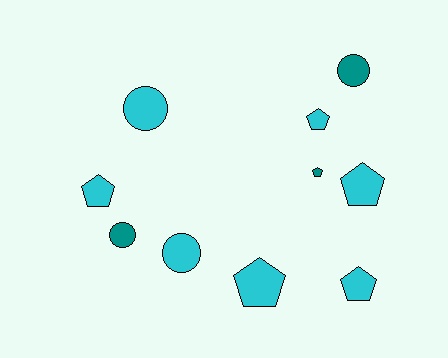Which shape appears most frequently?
Pentagon, with 6 objects.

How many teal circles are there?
There are 2 teal circles.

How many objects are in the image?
There are 10 objects.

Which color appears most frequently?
Cyan, with 7 objects.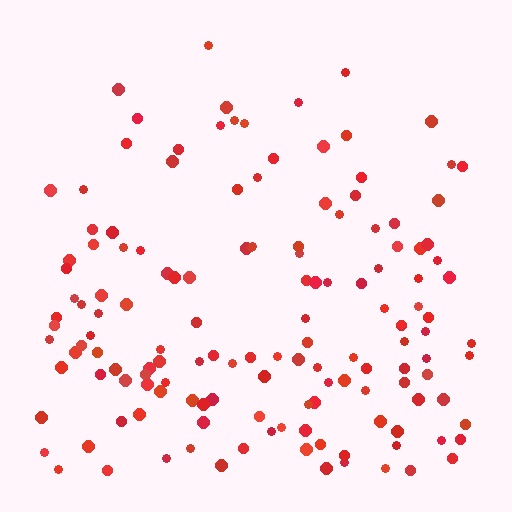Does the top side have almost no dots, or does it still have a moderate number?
Still a moderate number, just noticeably fewer than the bottom.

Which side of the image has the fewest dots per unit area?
The top.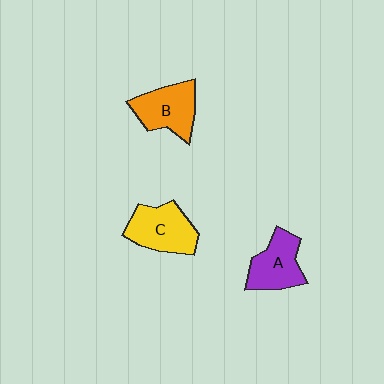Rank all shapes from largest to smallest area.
From largest to smallest: C (yellow), B (orange), A (purple).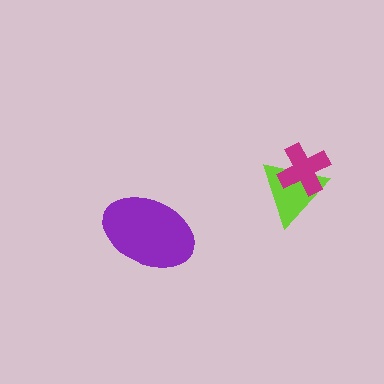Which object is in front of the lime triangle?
The magenta cross is in front of the lime triangle.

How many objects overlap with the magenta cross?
1 object overlaps with the magenta cross.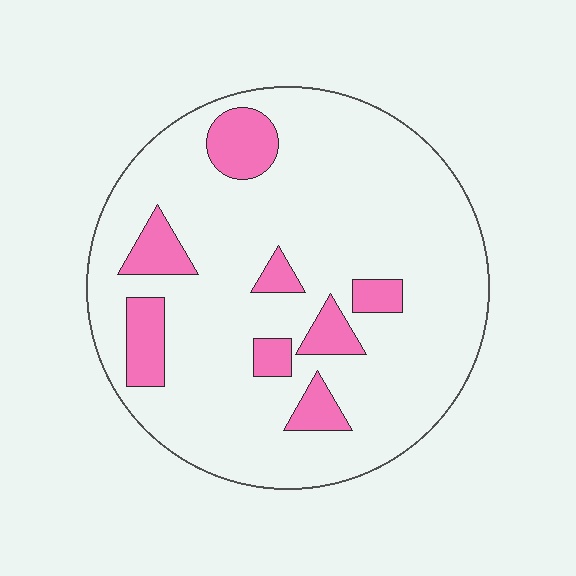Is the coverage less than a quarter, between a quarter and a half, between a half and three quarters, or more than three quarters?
Less than a quarter.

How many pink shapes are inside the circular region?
8.